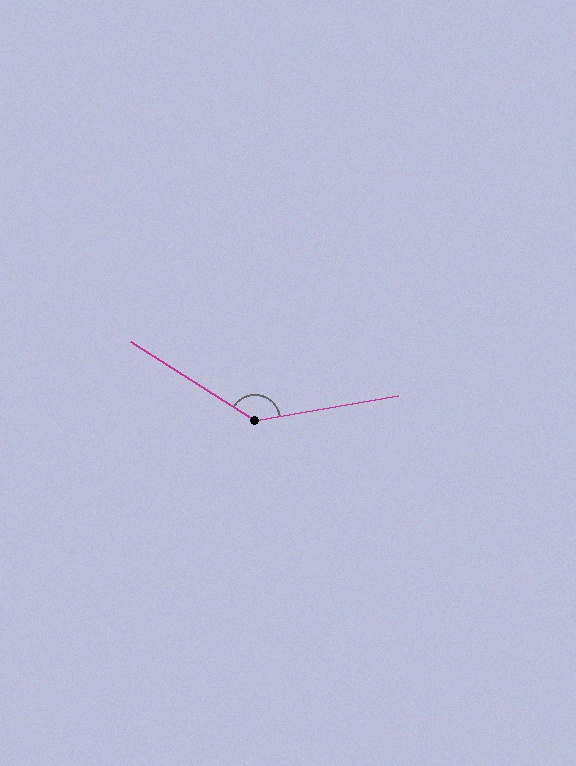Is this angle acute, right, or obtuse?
It is obtuse.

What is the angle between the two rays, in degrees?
Approximately 138 degrees.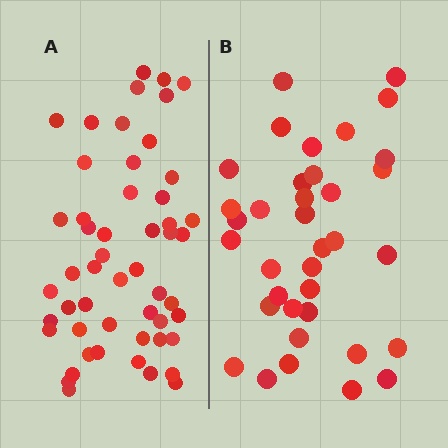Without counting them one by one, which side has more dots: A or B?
Region A (the left region) has more dots.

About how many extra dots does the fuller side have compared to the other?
Region A has approximately 15 more dots than region B.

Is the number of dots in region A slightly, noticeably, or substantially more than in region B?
Region A has noticeably more, but not dramatically so. The ratio is roughly 1.4 to 1.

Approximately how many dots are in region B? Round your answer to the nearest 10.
About 40 dots. (The exact count is 36, which rounds to 40.)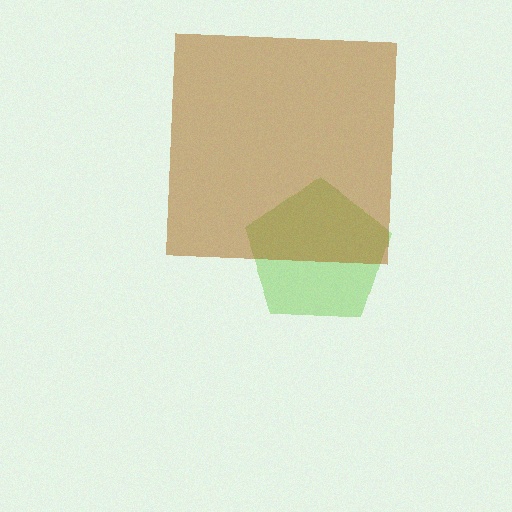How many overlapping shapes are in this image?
There are 2 overlapping shapes in the image.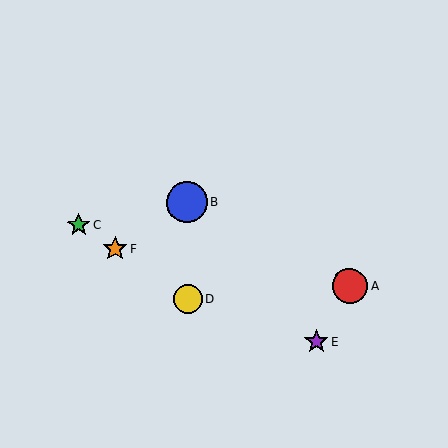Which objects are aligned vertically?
Objects B, D are aligned vertically.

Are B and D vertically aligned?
Yes, both are at x≈187.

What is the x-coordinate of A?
Object A is at x≈350.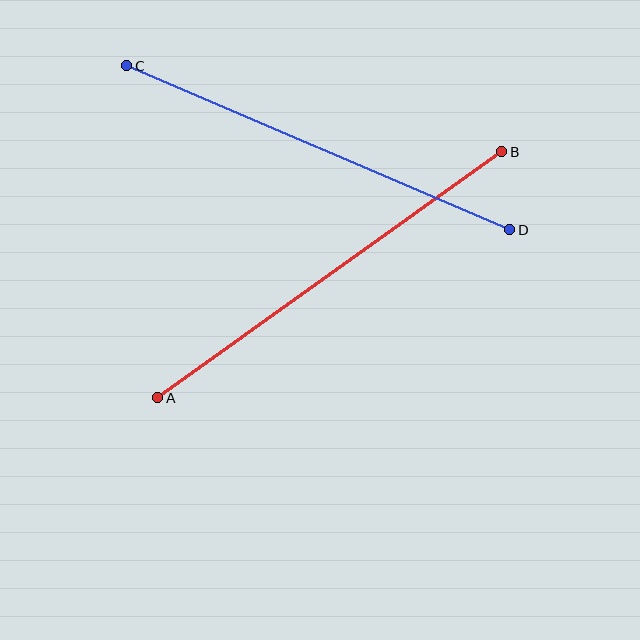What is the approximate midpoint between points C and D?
The midpoint is at approximately (318, 148) pixels.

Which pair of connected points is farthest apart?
Points A and B are farthest apart.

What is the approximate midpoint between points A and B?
The midpoint is at approximately (330, 275) pixels.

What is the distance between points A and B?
The distance is approximately 423 pixels.